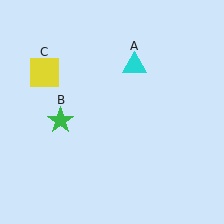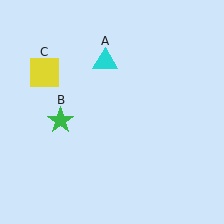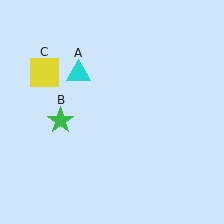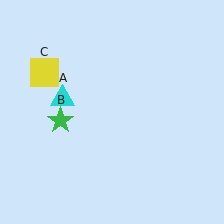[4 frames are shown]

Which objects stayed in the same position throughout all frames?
Green star (object B) and yellow square (object C) remained stationary.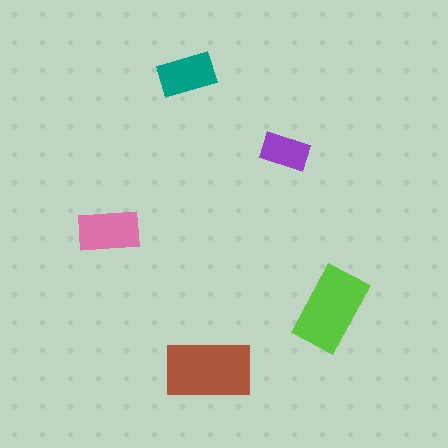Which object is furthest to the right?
The lime rectangle is rightmost.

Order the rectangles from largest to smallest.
the brown one, the lime one, the pink one, the teal one, the purple one.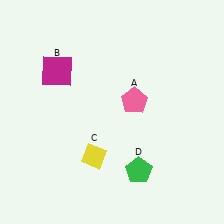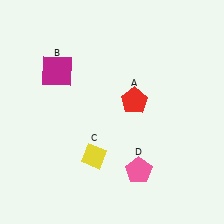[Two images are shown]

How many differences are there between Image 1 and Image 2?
There are 2 differences between the two images.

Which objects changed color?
A changed from pink to red. D changed from green to pink.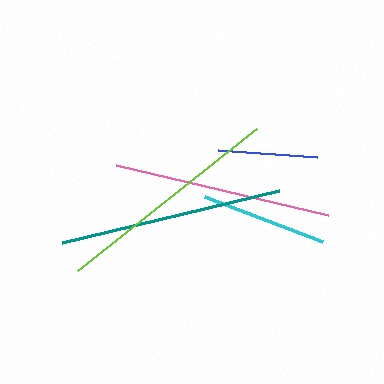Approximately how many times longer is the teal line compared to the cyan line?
The teal line is approximately 1.8 times the length of the cyan line.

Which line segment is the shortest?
The blue line is the shortest at approximately 100 pixels.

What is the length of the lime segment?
The lime segment is approximately 228 pixels long.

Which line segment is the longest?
The lime line is the longest at approximately 228 pixels.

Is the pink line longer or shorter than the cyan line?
The pink line is longer than the cyan line.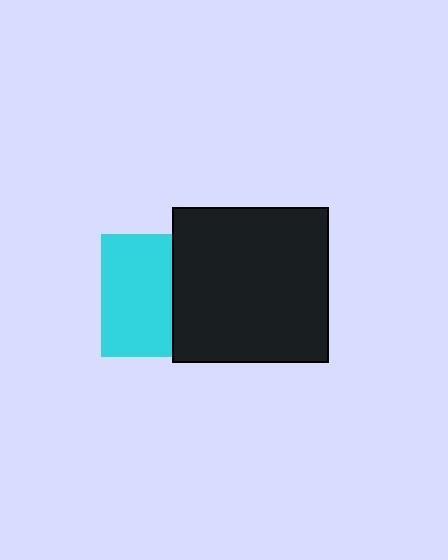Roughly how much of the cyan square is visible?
About half of it is visible (roughly 56%).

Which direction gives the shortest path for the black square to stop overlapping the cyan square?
Moving right gives the shortest separation.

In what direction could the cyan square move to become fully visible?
The cyan square could move left. That would shift it out from behind the black square entirely.